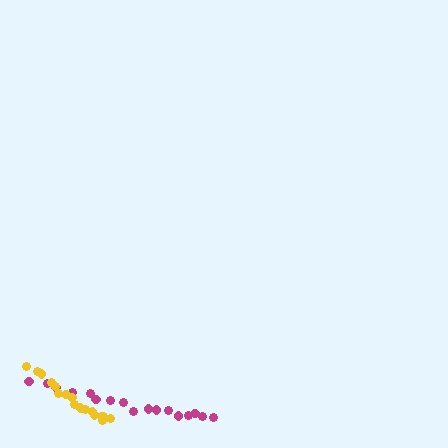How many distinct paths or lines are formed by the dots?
There are 2 distinct paths.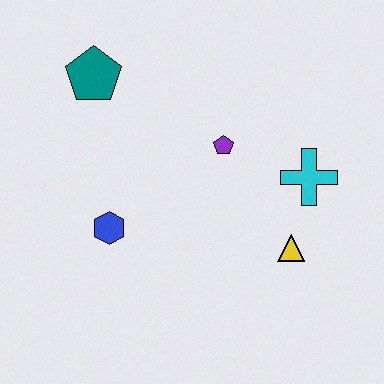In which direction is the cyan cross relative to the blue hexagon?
The cyan cross is to the right of the blue hexagon.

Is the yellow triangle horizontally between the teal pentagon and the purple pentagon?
No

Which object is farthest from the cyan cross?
The teal pentagon is farthest from the cyan cross.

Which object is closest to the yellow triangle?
The cyan cross is closest to the yellow triangle.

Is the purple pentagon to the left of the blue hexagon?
No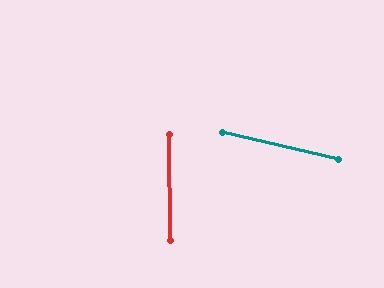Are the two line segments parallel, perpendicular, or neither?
Neither parallel nor perpendicular — they differ by about 77°.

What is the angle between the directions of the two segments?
Approximately 77 degrees.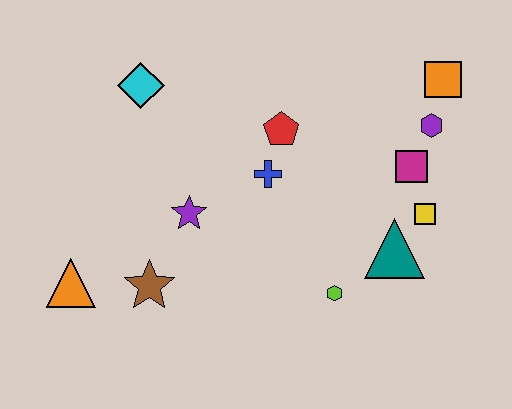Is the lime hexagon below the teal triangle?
Yes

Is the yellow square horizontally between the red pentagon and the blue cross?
No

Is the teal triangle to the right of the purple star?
Yes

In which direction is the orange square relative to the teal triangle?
The orange square is above the teal triangle.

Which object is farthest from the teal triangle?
The orange triangle is farthest from the teal triangle.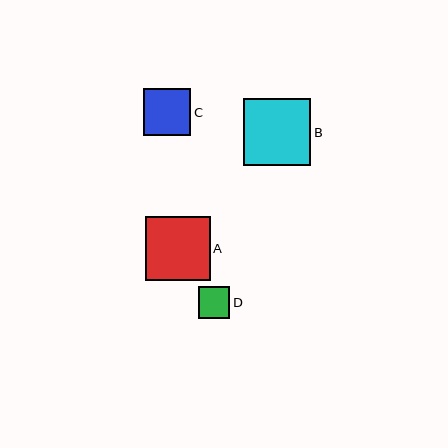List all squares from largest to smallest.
From largest to smallest: B, A, C, D.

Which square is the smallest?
Square D is the smallest with a size of approximately 31 pixels.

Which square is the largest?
Square B is the largest with a size of approximately 67 pixels.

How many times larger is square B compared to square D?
Square B is approximately 2.1 times the size of square D.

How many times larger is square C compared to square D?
Square C is approximately 1.5 times the size of square D.